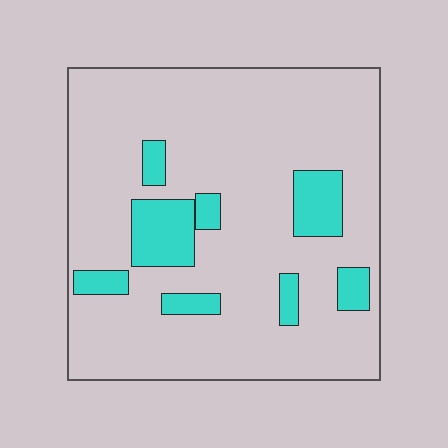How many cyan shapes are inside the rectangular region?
8.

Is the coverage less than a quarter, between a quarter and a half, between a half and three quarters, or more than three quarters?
Less than a quarter.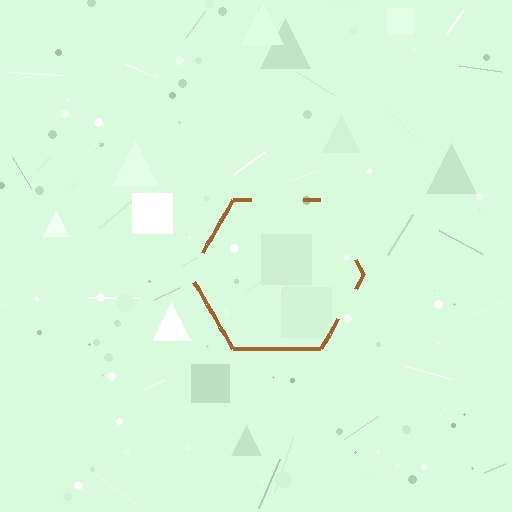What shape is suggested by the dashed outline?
The dashed outline suggests a hexagon.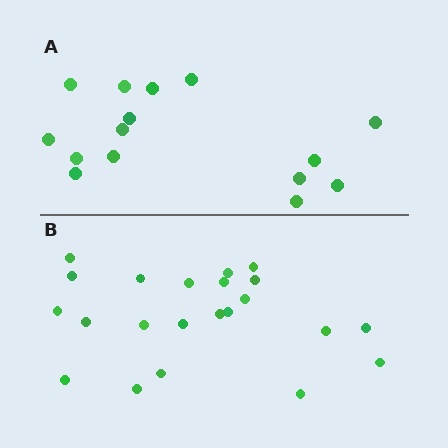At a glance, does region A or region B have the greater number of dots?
Region B (the bottom region) has more dots.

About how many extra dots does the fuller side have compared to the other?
Region B has roughly 8 or so more dots than region A.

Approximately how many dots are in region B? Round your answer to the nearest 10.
About 20 dots. (The exact count is 22, which rounds to 20.)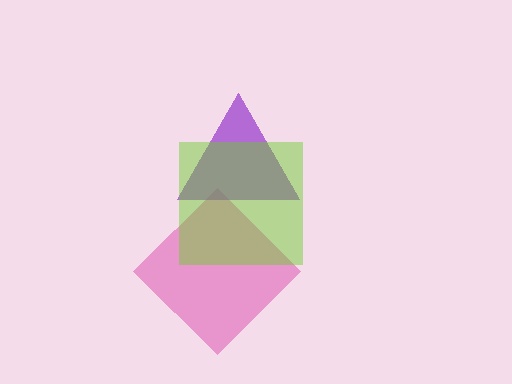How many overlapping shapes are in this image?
There are 3 overlapping shapes in the image.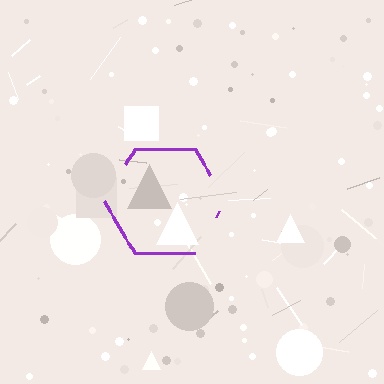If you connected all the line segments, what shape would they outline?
They would outline a hexagon.